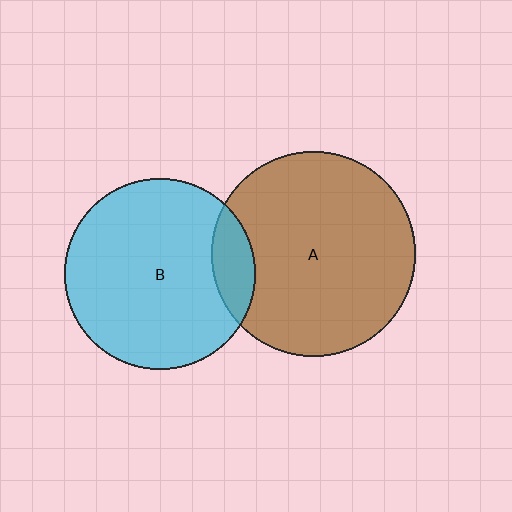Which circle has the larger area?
Circle A (brown).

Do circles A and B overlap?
Yes.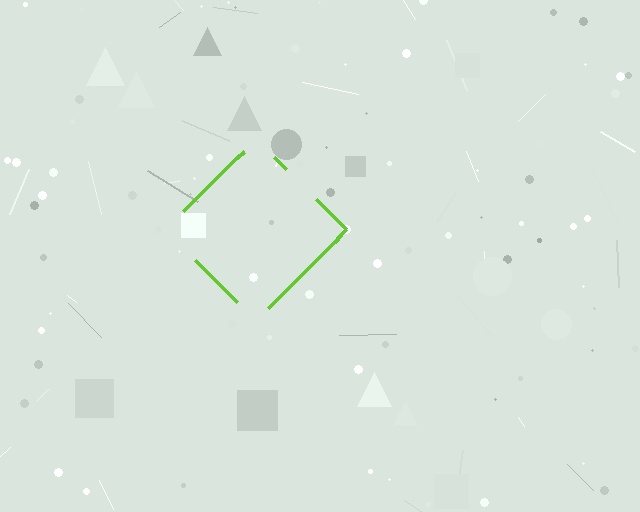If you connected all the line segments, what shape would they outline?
They would outline a diamond.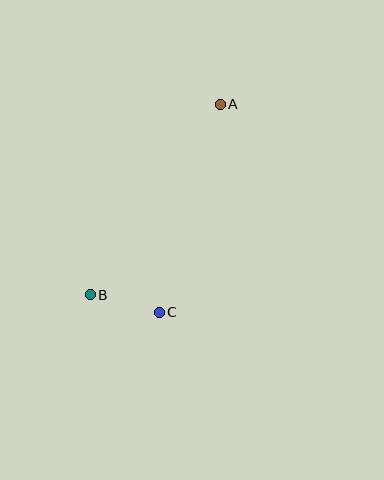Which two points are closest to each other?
Points B and C are closest to each other.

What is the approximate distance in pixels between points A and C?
The distance between A and C is approximately 217 pixels.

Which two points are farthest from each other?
Points A and B are farthest from each other.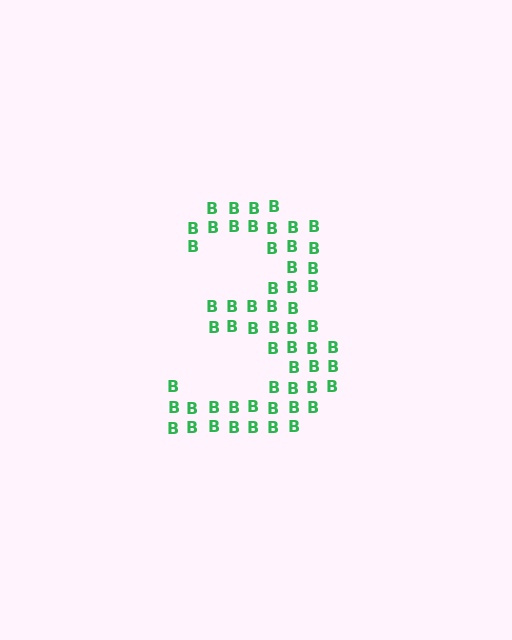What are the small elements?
The small elements are letter B's.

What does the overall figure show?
The overall figure shows the digit 3.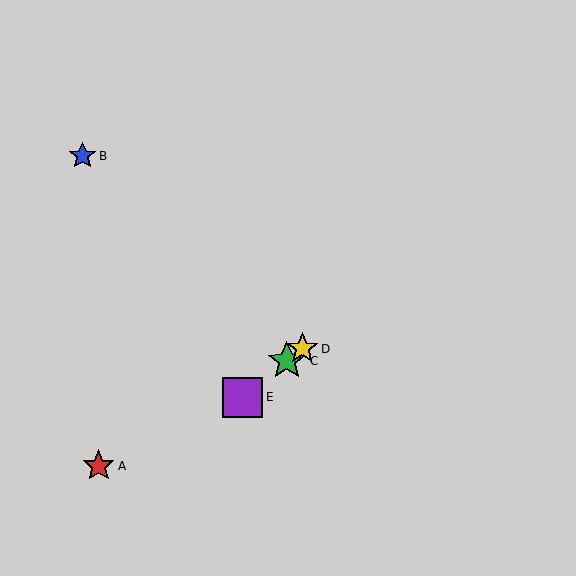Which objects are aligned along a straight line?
Objects C, D, E are aligned along a straight line.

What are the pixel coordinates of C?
Object C is at (287, 361).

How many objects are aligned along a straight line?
3 objects (C, D, E) are aligned along a straight line.